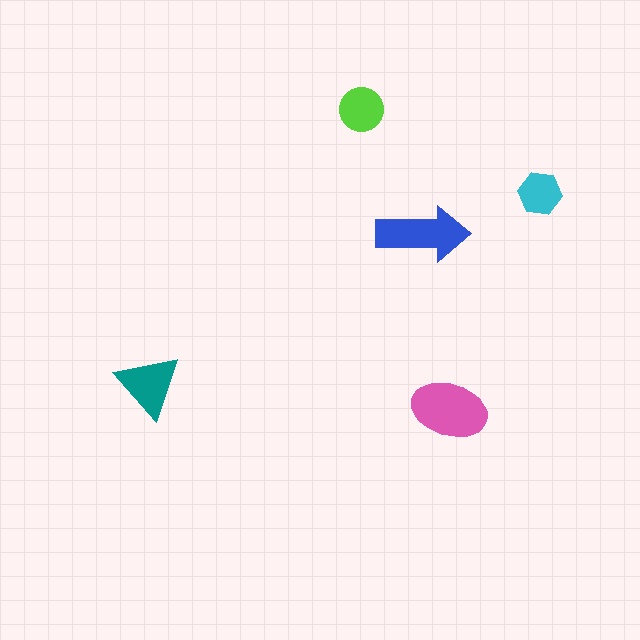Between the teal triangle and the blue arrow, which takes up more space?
The blue arrow.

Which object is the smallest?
The cyan hexagon.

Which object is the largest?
The pink ellipse.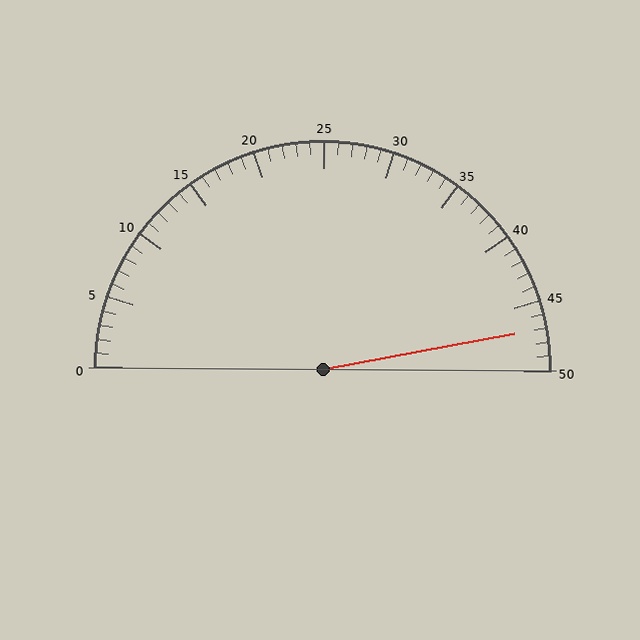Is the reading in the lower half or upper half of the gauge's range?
The reading is in the upper half of the range (0 to 50).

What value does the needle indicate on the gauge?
The needle indicates approximately 47.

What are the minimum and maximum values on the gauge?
The gauge ranges from 0 to 50.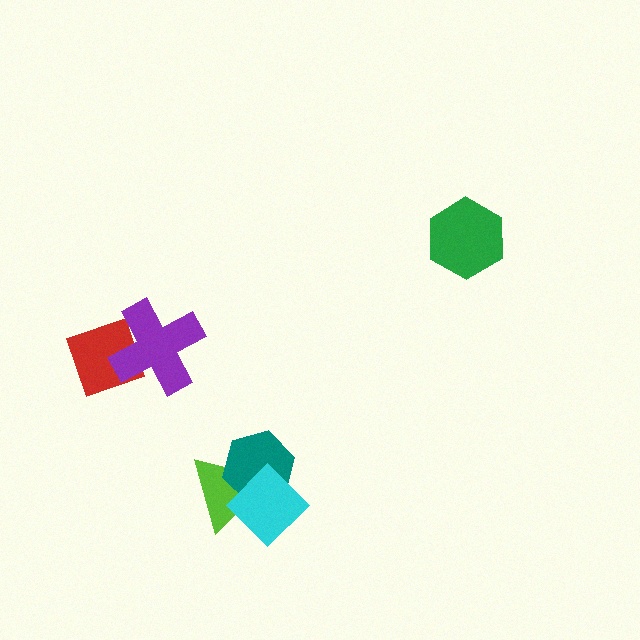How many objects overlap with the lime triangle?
2 objects overlap with the lime triangle.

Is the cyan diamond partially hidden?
No, no other shape covers it.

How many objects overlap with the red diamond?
1 object overlaps with the red diamond.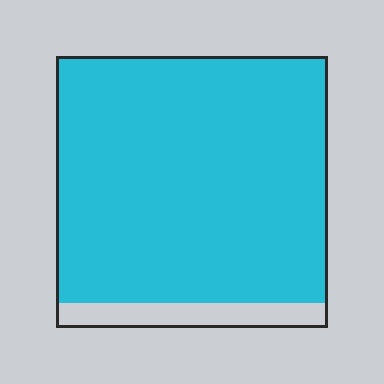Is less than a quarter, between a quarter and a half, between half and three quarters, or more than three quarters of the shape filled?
More than three quarters.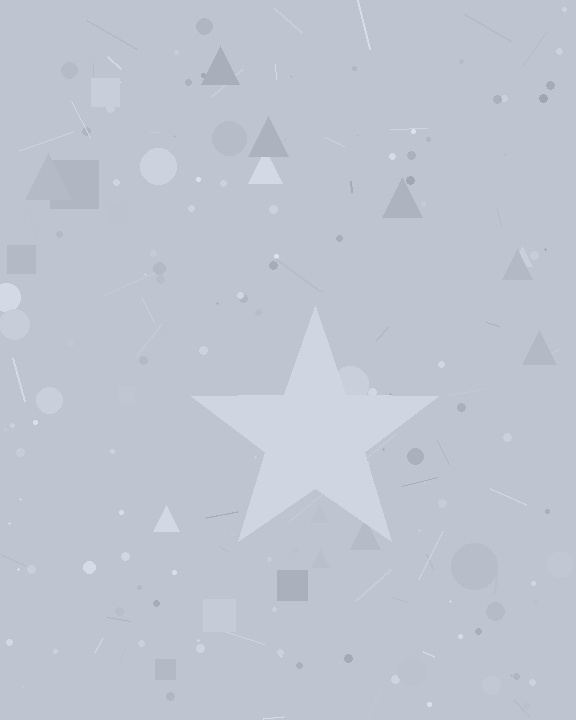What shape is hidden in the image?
A star is hidden in the image.